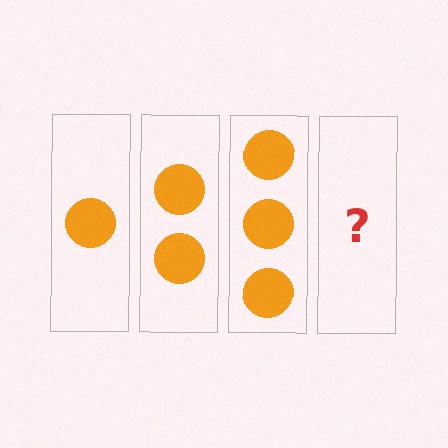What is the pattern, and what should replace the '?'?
The pattern is that each step adds one more circle. The '?' should be 4 circles.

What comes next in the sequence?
The next element should be 4 circles.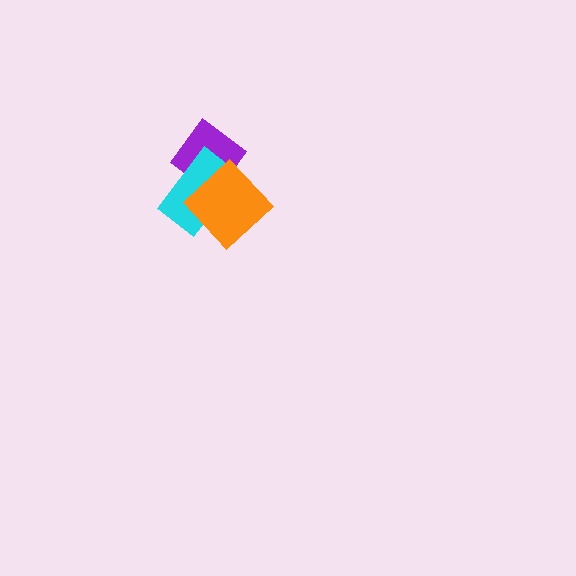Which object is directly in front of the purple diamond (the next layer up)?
The cyan rectangle is directly in front of the purple diamond.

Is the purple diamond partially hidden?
Yes, it is partially covered by another shape.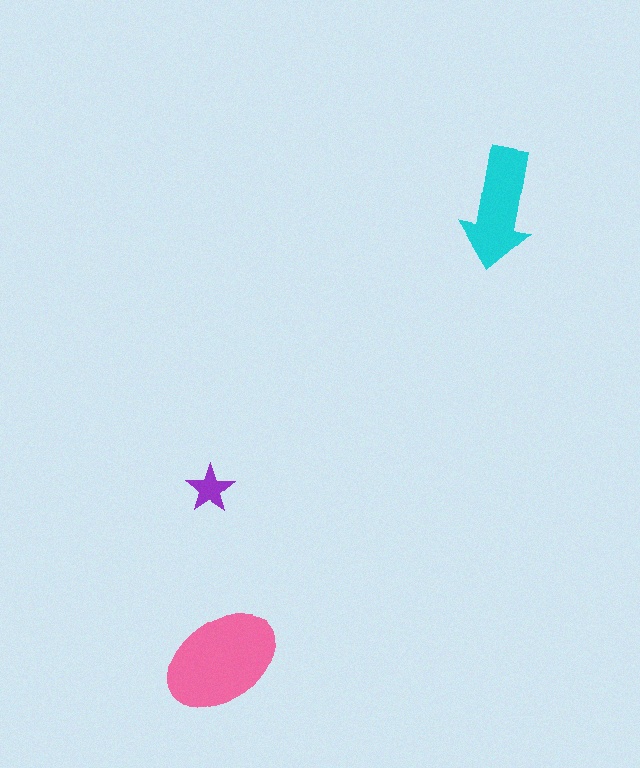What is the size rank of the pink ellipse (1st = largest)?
1st.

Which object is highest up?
The cyan arrow is topmost.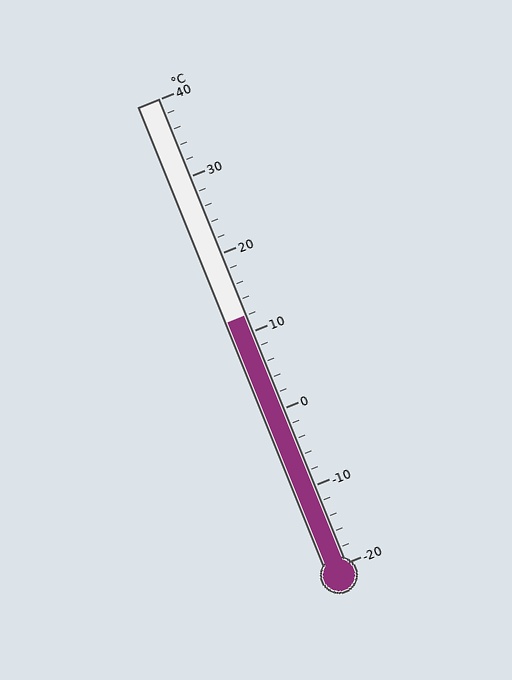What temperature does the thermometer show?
The thermometer shows approximately 12°C.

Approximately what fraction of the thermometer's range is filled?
The thermometer is filled to approximately 55% of its range.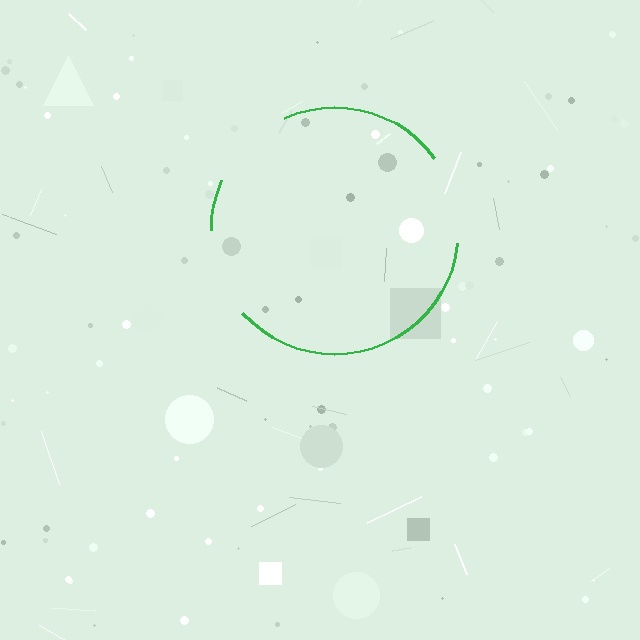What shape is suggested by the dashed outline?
The dashed outline suggests a circle.